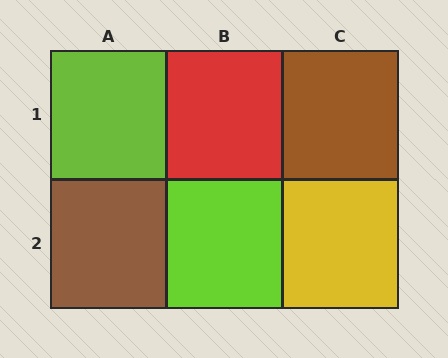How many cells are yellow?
1 cell is yellow.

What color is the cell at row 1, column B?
Red.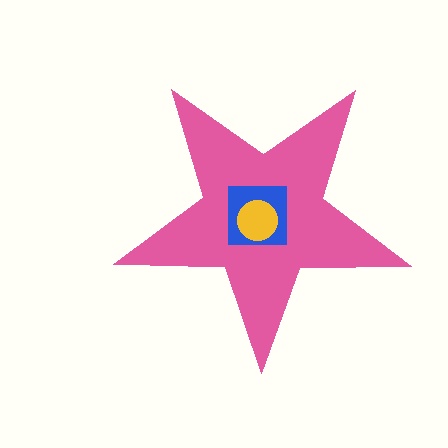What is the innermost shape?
The yellow circle.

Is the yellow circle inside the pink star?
Yes.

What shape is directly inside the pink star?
The blue square.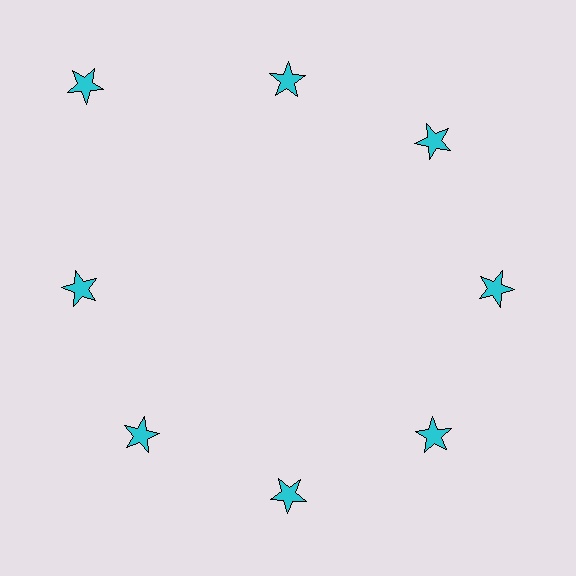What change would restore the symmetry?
The symmetry would be restored by moving it inward, back onto the ring so that all 8 stars sit at equal angles and equal distance from the center.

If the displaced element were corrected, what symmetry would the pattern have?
It would have 8-fold rotational symmetry — the pattern would map onto itself every 45 degrees.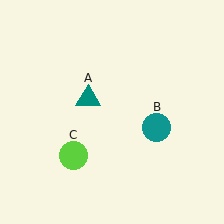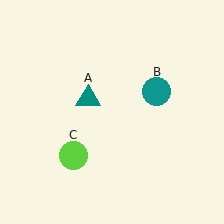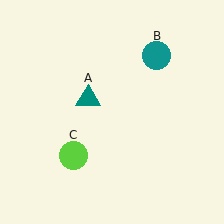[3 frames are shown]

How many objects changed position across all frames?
1 object changed position: teal circle (object B).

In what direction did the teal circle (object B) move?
The teal circle (object B) moved up.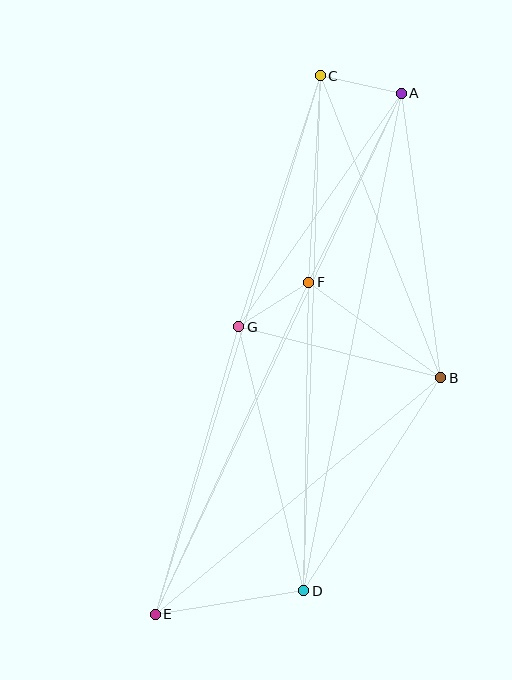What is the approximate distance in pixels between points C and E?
The distance between C and E is approximately 563 pixels.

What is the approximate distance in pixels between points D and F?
The distance between D and F is approximately 308 pixels.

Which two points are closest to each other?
Points F and G are closest to each other.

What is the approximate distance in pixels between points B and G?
The distance between B and G is approximately 209 pixels.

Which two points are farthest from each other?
Points A and E are farthest from each other.